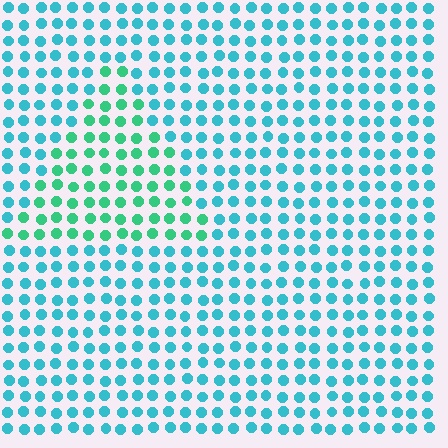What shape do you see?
I see a triangle.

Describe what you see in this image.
The image is filled with small cyan elements in a uniform arrangement. A triangle-shaped region is visible where the elements are tinted to a slightly different hue, forming a subtle color boundary.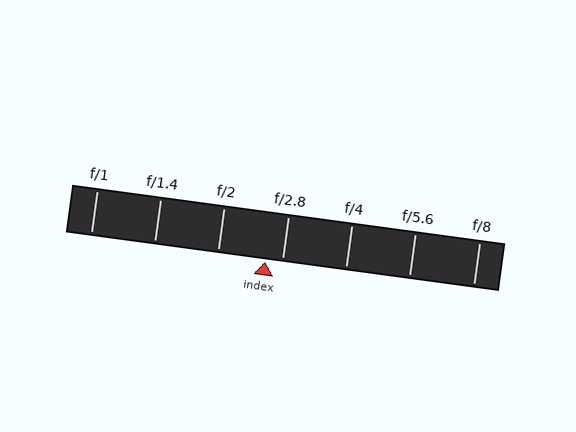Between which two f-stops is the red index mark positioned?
The index mark is between f/2 and f/2.8.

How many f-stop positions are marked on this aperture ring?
There are 7 f-stop positions marked.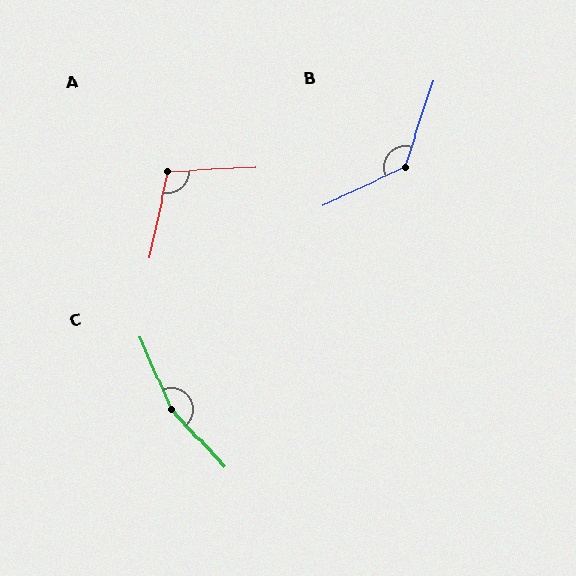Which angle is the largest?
C, at approximately 161 degrees.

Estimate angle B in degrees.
Approximately 133 degrees.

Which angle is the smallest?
A, at approximately 105 degrees.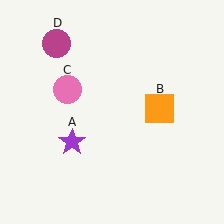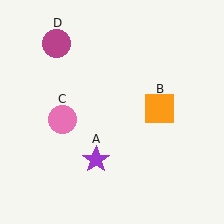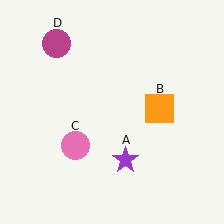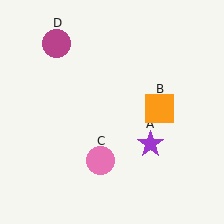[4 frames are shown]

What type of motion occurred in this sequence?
The purple star (object A), pink circle (object C) rotated counterclockwise around the center of the scene.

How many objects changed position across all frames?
2 objects changed position: purple star (object A), pink circle (object C).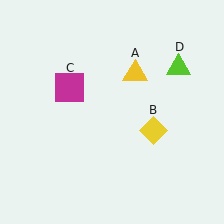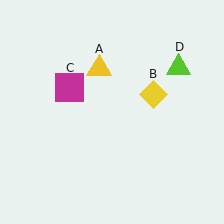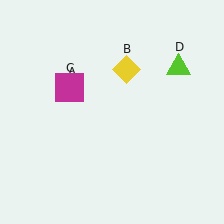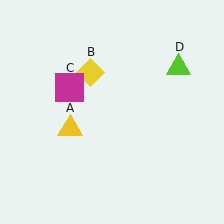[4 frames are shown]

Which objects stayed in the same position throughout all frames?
Magenta square (object C) and lime triangle (object D) remained stationary.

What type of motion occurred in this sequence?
The yellow triangle (object A), yellow diamond (object B) rotated counterclockwise around the center of the scene.